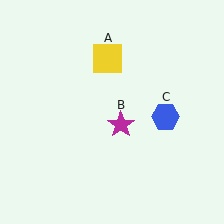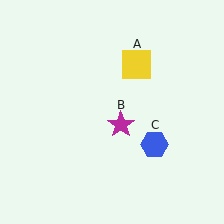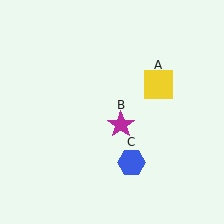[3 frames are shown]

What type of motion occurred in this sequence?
The yellow square (object A), blue hexagon (object C) rotated clockwise around the center of the scene.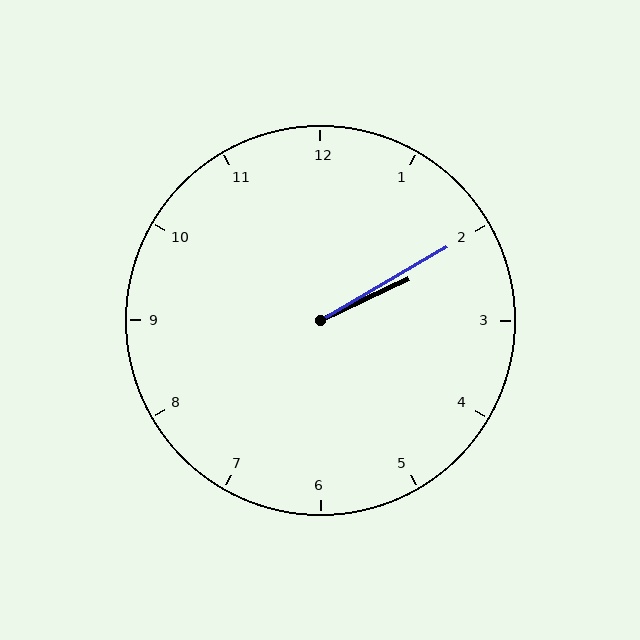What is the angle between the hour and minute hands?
Approximately 5 degrees.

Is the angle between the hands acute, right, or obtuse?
It is acute.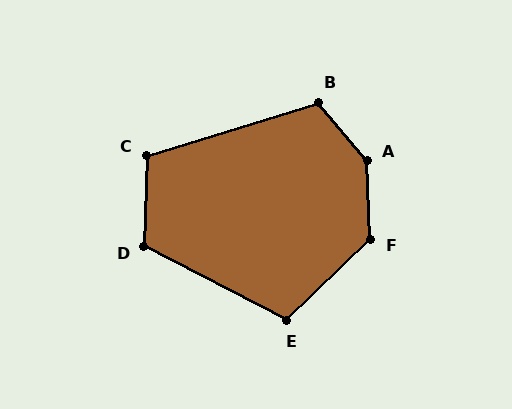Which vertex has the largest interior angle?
A, at approximately 142 degrees.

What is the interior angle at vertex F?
Approximately 132 degrees (obtuse).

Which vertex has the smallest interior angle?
E, at approximately 109 degrees.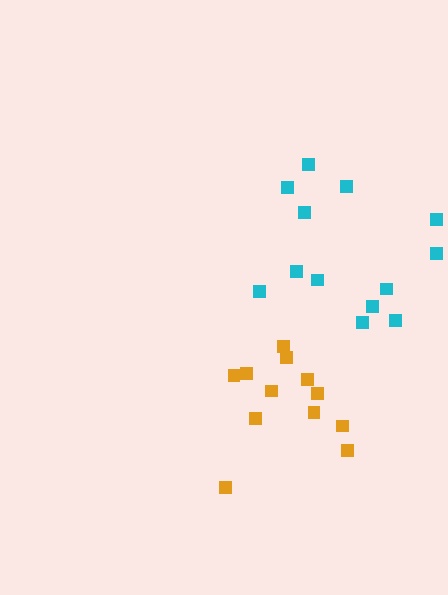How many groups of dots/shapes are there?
There are 2 groups.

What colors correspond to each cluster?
The clusters are colored: orange, cyan.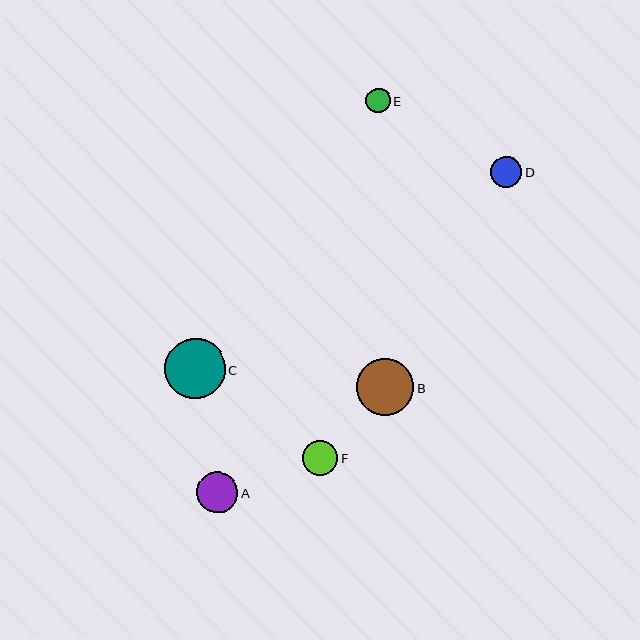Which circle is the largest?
Circle C is the largest with a size of approximately 61 pixels.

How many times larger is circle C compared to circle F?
Circle C is approximately 1.7 times the size of circle F.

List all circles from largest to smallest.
From largest to smallest: C, B, A, F, D, E.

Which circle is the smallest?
Circle E is the smallest with a size of approximately 24 pixels.